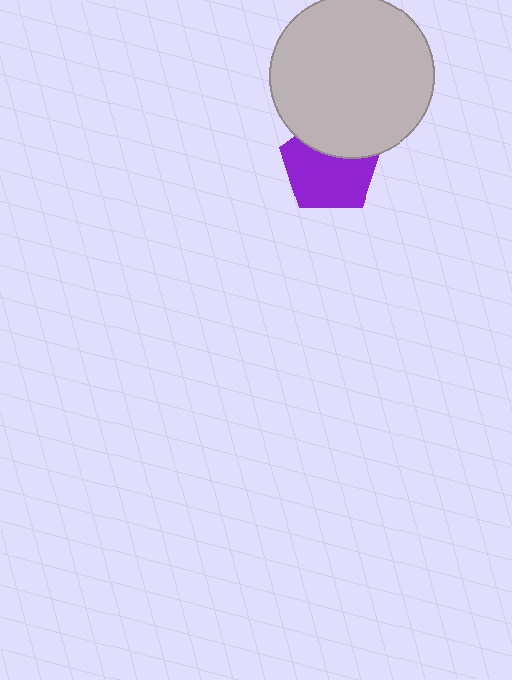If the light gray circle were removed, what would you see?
You would see the complete purple pentagon.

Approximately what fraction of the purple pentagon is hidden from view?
Roughly 34% of the purple pentagon is hidden behind the light gray circle.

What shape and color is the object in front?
The object in front is a light gray circle.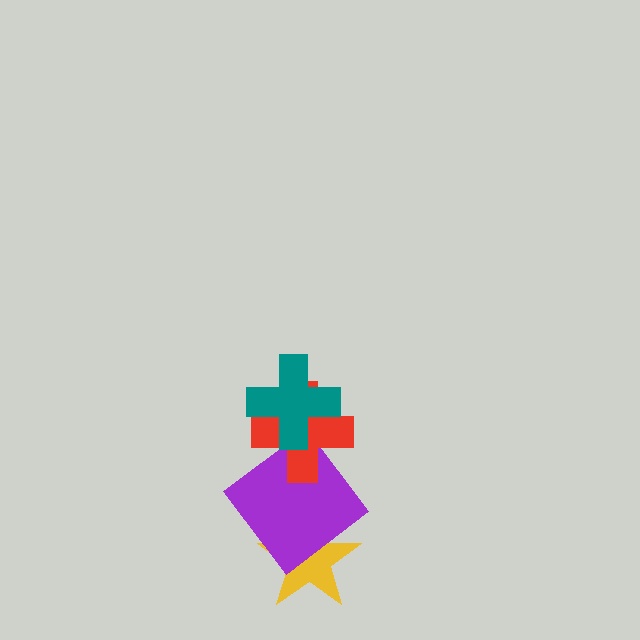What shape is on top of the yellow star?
The purple diamond is on top of the yellow star.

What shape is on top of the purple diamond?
The red cross is on top of the purple diamond.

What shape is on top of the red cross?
The teal cross is on top of the red cross.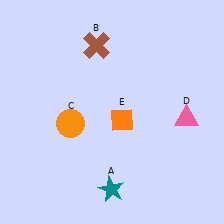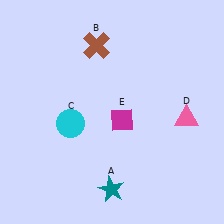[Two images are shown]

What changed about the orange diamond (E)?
In Image 1, E is orange. In Image 2, it changed to magenta.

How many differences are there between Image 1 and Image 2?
There are 2 differences between the two images.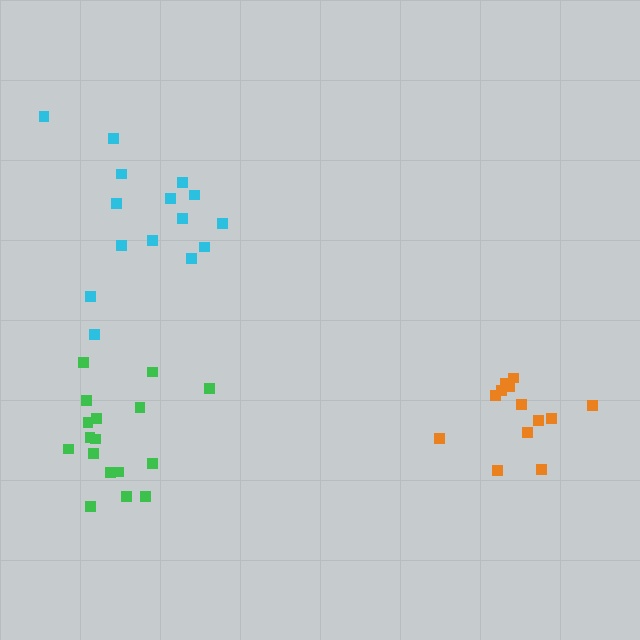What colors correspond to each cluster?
The clusters are colored: cyan, orange, green.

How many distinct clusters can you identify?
There are 3 distinct clusters.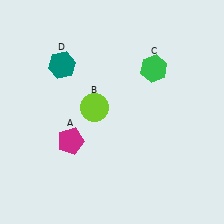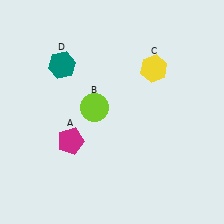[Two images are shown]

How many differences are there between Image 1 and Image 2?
There is 1 difference between the two images.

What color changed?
The hexagon (C) changed from green in Image 1 to yellow in Image 2.